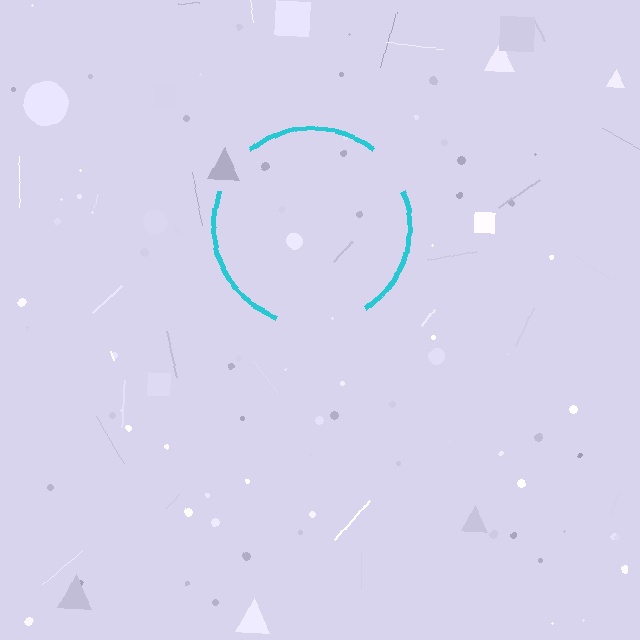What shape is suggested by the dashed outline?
The dashed outline suggests a circle.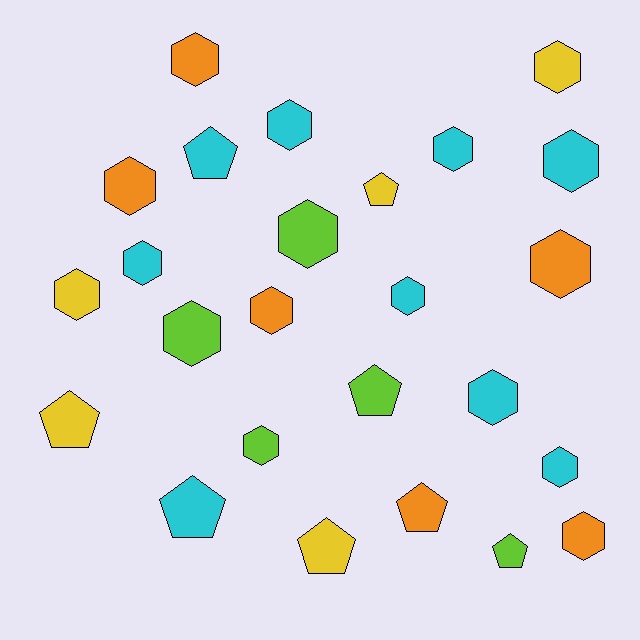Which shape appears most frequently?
Hexagon, with 17 objects.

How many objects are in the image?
There are 25 objects.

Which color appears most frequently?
Cyan, with 9 objects.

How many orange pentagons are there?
There is 1 orange pentagon.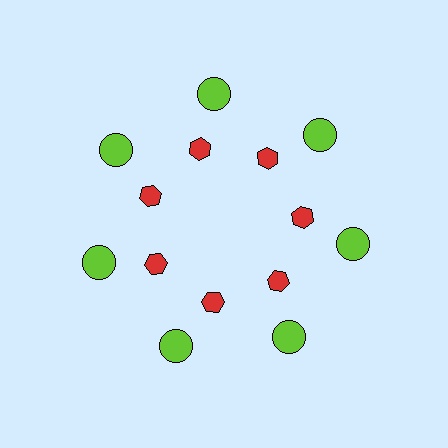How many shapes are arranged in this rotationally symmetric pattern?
There are 14 shapes, arranged in 7 groups of 2.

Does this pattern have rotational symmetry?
Yes, this pattern has 7-fold rotational symmetry. It looks the same after rotating 51 degrees around the center.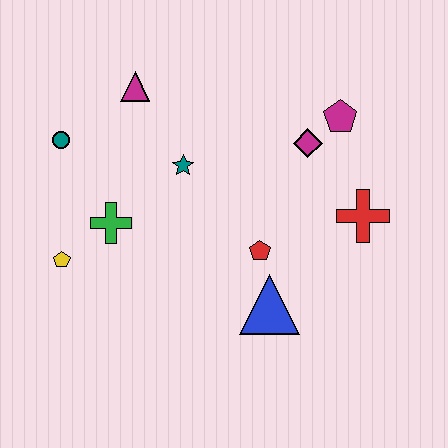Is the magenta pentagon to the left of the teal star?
No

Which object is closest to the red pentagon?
The blue triangle is closest to the red pentagon.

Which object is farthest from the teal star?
The red cross is farthest from the teal star.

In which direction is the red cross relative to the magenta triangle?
The red cross is to the right of the magenta triangle.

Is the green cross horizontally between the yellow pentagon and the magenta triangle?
Yes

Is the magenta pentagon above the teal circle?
Yes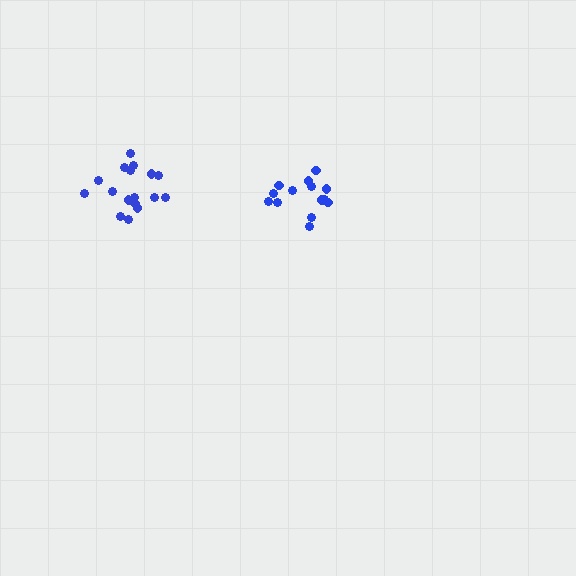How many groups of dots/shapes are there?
There are 2 groups.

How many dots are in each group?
Group 1: 18 dots, Group 2: 14 dots (32 total).